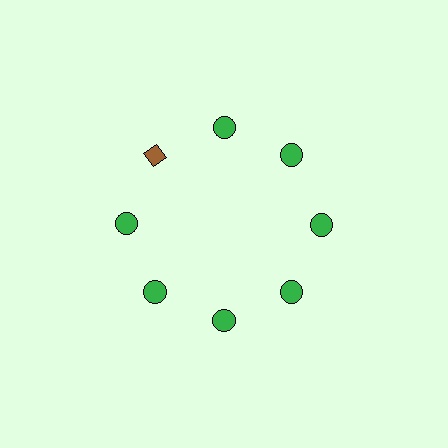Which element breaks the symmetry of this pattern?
The brown diamond at roughly the 10 o'clock position breaks the symmetry. All other shapes are green circles.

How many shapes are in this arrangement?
There are 8 shapes arranged in a ring pattern.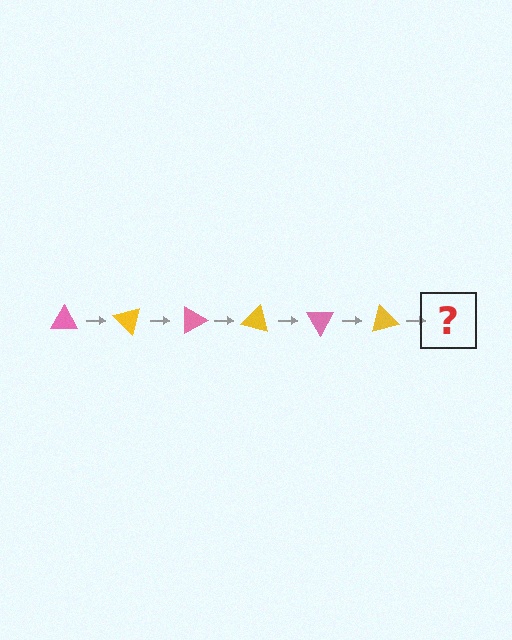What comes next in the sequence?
The next element should be a pink triangle, rotated 270 degrees from the start.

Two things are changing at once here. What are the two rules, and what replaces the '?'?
The two rules are that it rotates 45 degrees each step and the color cycles through pink and yellow. The '?' should be a pink triangle, rotated 270 degrees from the start.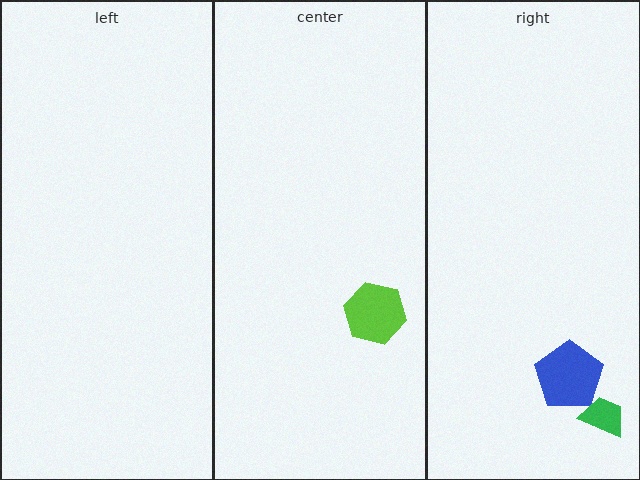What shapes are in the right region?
The blue pentagon, the green trapezoid.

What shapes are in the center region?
The lime hexagon.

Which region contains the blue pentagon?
The right region.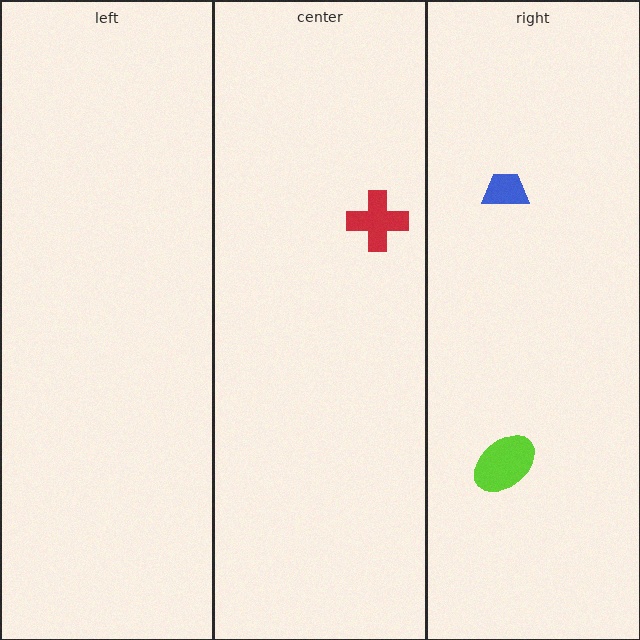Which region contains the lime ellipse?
The right region.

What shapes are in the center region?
The red cross.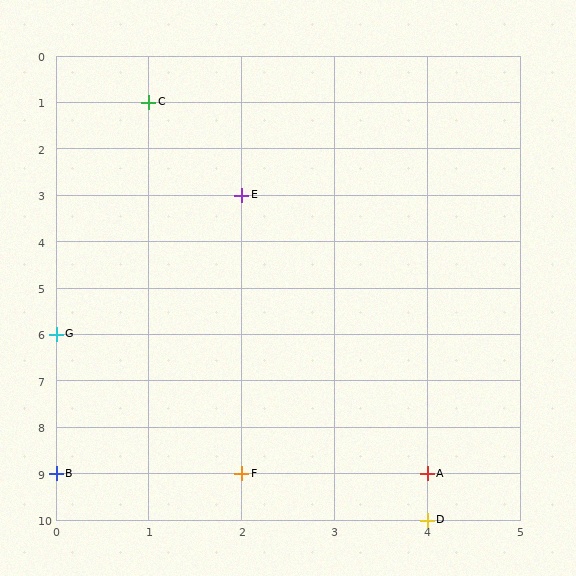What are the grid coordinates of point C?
Point C is at grid coordinates (1, 1).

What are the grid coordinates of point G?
Point G is at grid coordinates (0, 6).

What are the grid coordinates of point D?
Point D is at grid coordinates (4, 10).